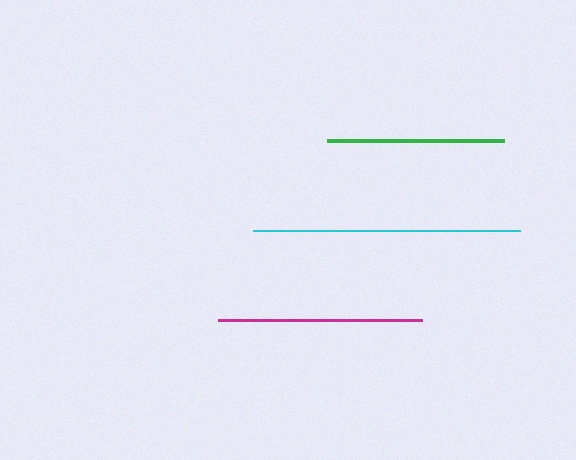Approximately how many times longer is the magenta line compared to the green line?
The magenta line is approximately 1.2 times the length of the green line.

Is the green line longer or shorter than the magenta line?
The magenta line is longer than the green line.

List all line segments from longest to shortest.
From longest to shortest: cyan, magenta, green.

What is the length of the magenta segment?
The magenta segment is approximately 204 pixels long.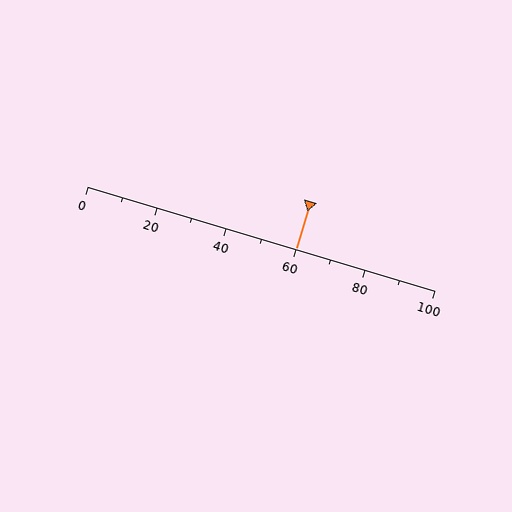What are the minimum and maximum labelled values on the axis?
The axis runs from 0 to 100.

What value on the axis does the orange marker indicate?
The marker indicates approximately 60.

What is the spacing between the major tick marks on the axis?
The major ticks are spaced 20 apart.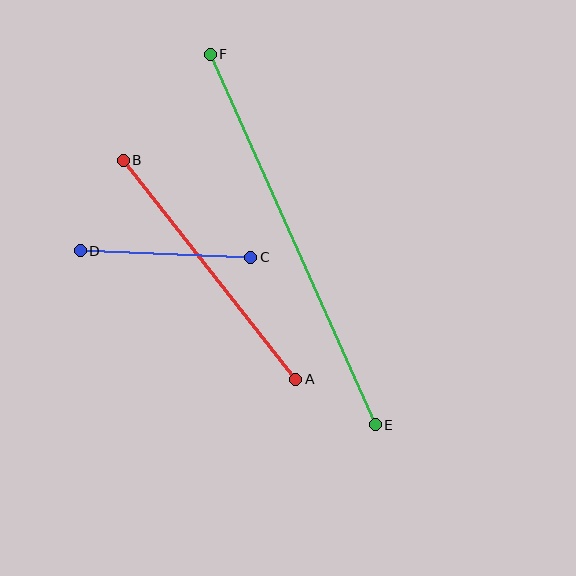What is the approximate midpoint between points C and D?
The midpoint is at approximately (166, 254) pixels.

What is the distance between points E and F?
The distance is approximately 405 pixels.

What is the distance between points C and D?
The distance is approximately 171 pixels.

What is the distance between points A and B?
The distance is approximately 279 pixels.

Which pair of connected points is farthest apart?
Points E and F are farthest apart.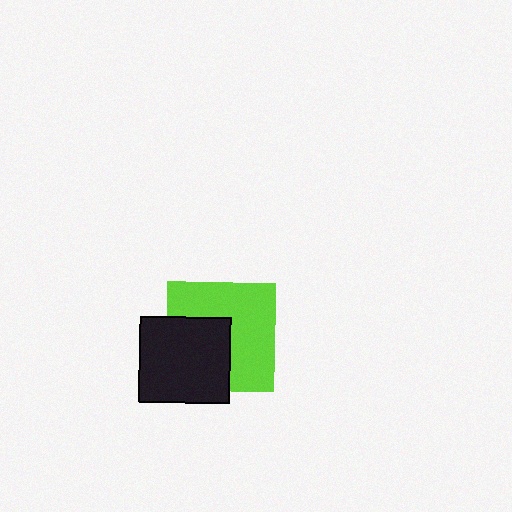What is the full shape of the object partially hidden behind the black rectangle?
The partially hidden object is a lime square.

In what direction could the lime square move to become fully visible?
The lime square could move toward the upper-right. That would shift it out from behind the black rectangle entirely.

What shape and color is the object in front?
The object in front is a black rectangle.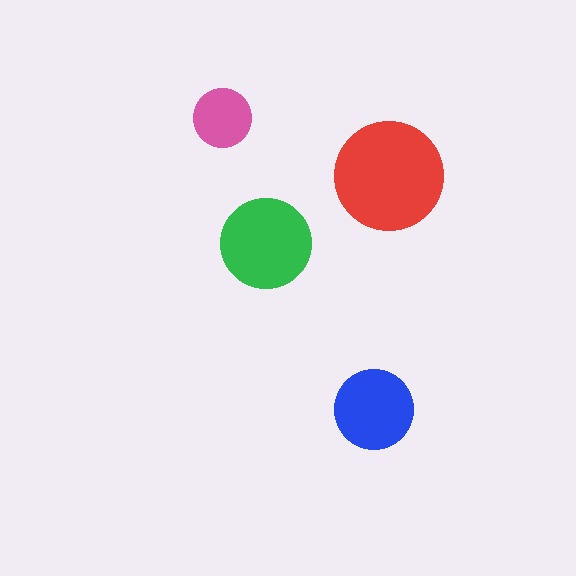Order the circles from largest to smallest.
the red one, the green one, the blue one, the pink one.